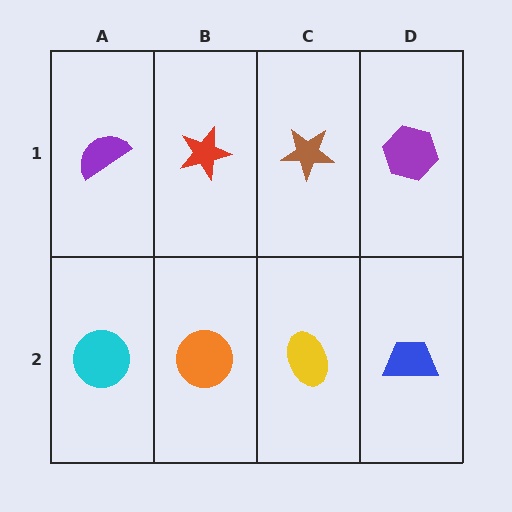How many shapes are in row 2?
4 shapes.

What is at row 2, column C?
A yellow ellipse.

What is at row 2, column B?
An orange circle.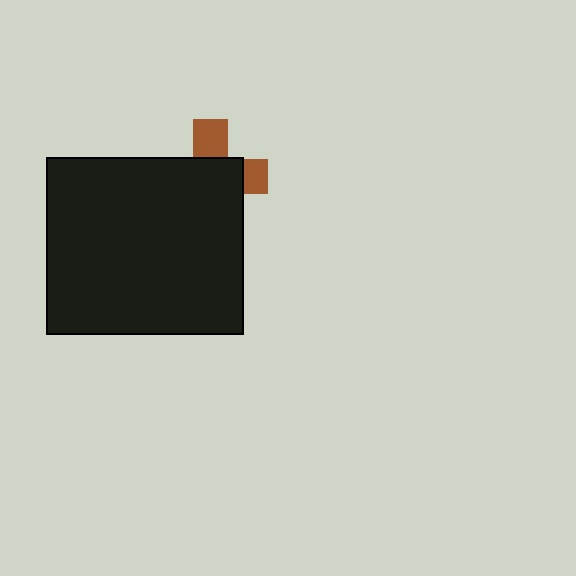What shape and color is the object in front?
The object in front is a black rectangle.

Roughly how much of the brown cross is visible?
A small part of it is visible (roughly 32%).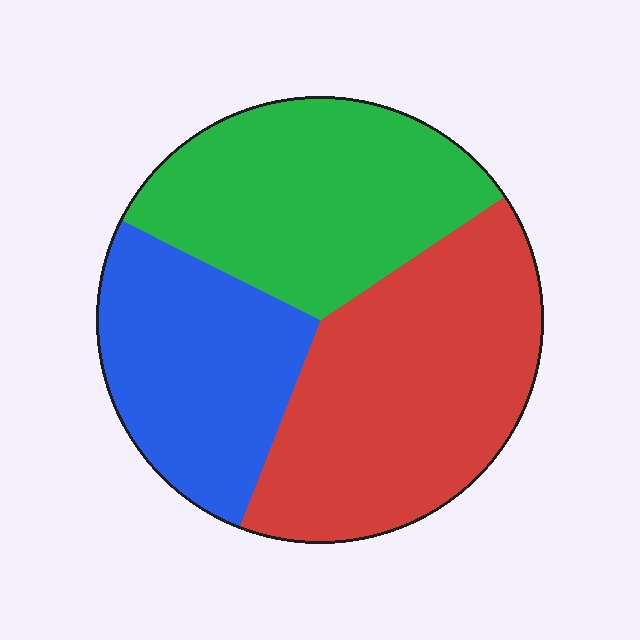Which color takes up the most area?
Red, at roughly 40%.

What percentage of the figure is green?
Green covers around 35% of the figure.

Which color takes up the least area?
Blue, at roughly 25%.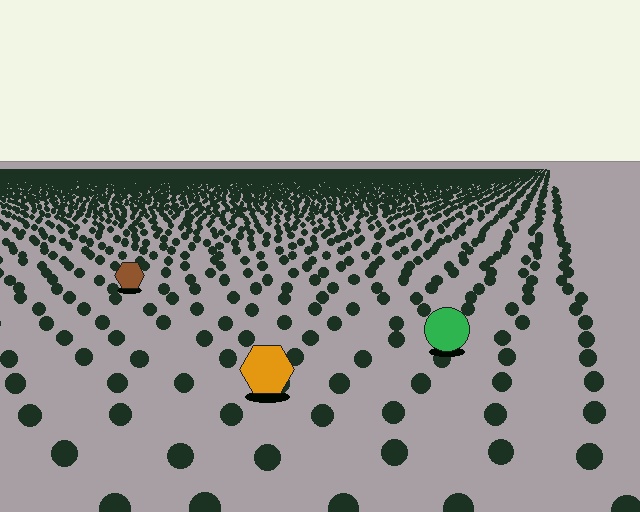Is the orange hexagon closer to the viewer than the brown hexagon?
Yes. The orange hexagon is closer — you can tell from the texture gradient: the ground texture is coarser near it.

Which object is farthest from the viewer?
The brown hexagon is farthest from the viewer. It appears smaller and the ground texture around it is denser.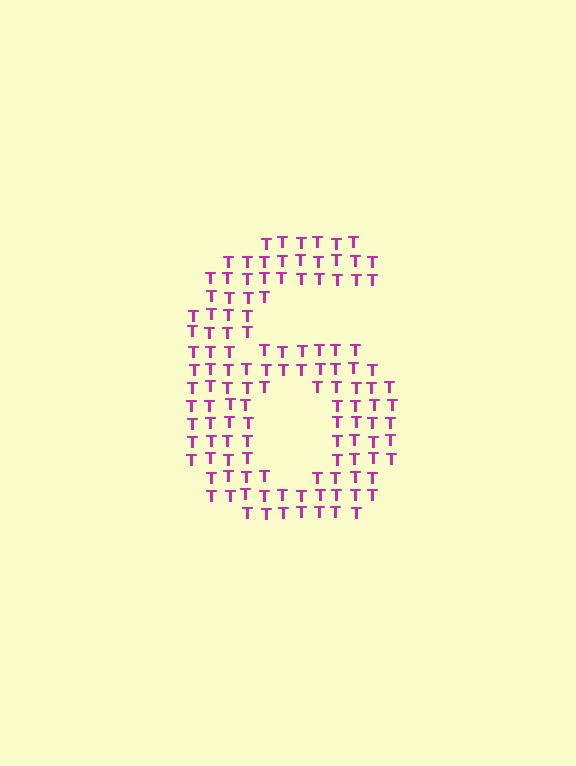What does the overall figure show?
The overall figure shows the digit 6.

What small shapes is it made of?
It is made of small letter T's.